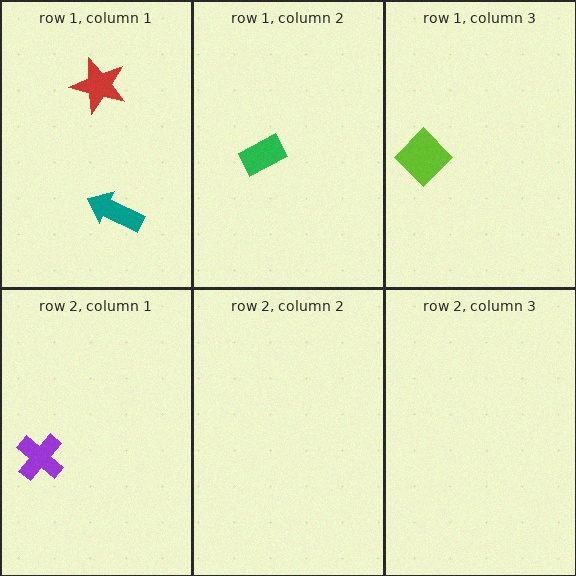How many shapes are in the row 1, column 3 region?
1.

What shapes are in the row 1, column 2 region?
The green rectangle.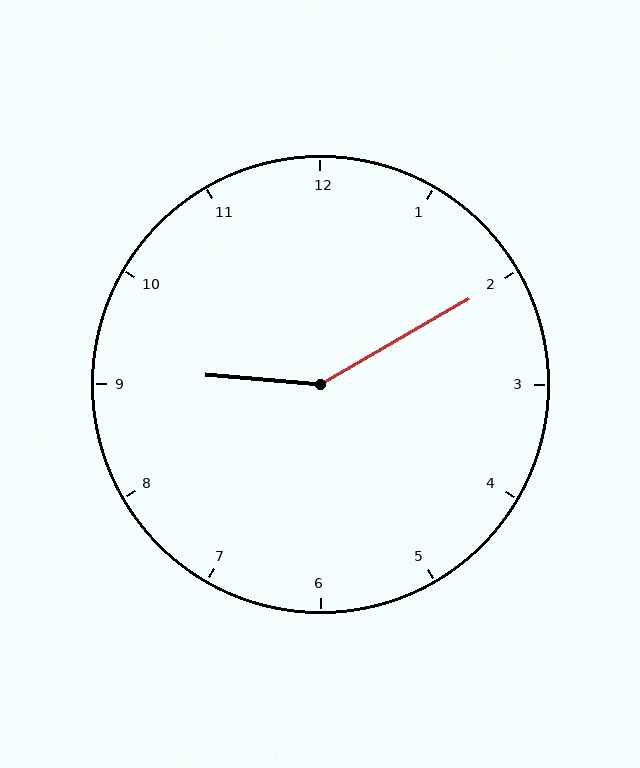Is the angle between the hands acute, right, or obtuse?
It is obtuse.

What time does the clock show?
9:10.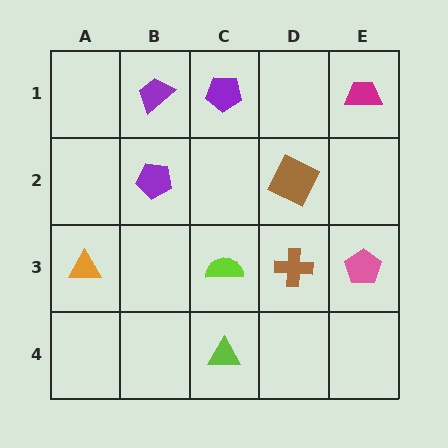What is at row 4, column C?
A lime triangle.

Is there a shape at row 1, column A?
No, that cell is empty.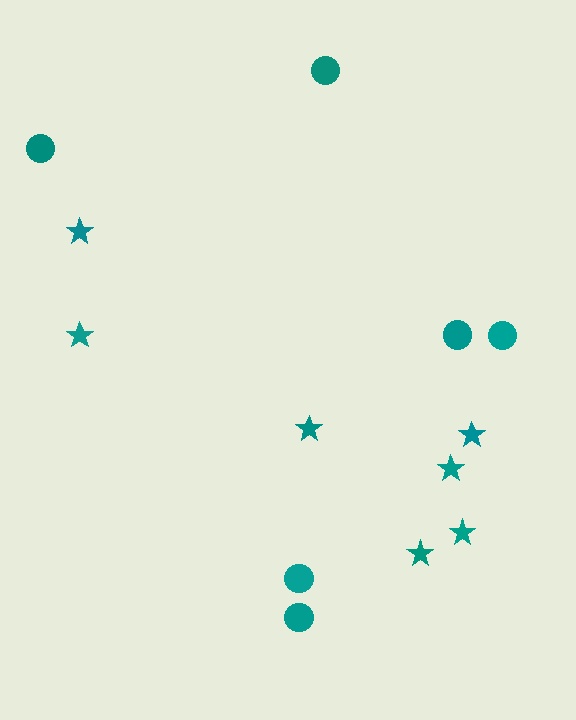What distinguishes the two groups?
There are 2 groups: one group of stars (7) and one group of circles (6).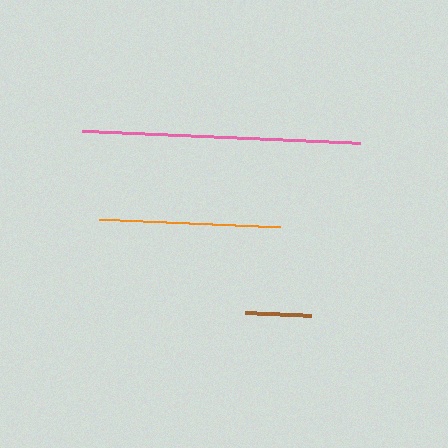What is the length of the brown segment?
The brown segment is approximately 66 pixels long.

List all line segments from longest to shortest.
From longest to shortest: pink, orange, brown.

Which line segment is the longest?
The pink line is the longest at approximately 279 pixels.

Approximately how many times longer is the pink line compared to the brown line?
The pink line is approximately 4.2 times the length of the brown line.